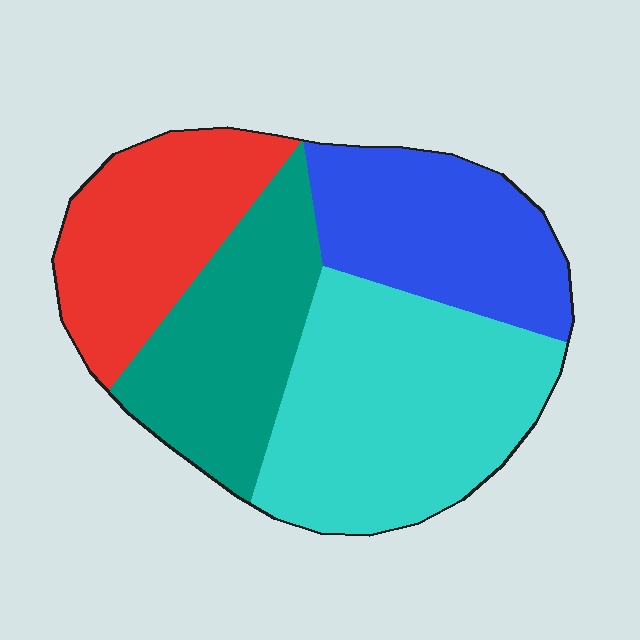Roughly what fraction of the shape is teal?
Teal takes up about one quarter (1/4) of the shape.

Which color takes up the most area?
Cyan, at roughly 35%.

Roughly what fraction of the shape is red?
Red covers roughly 20% of the shape.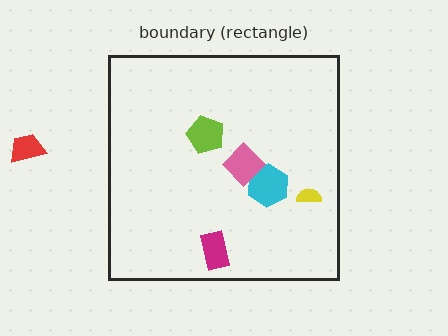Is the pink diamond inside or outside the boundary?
Inside.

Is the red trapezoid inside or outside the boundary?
Outside.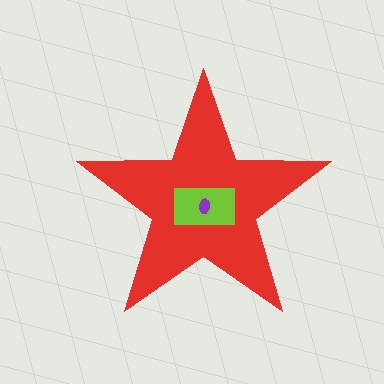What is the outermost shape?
The red star.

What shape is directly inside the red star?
The lime rectangle.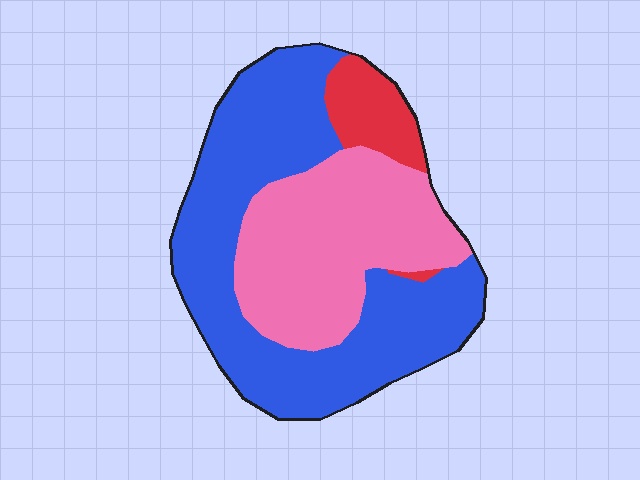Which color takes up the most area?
Blue, at roughly 55%.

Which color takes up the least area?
Red, at roughly 10%.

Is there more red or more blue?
Blue.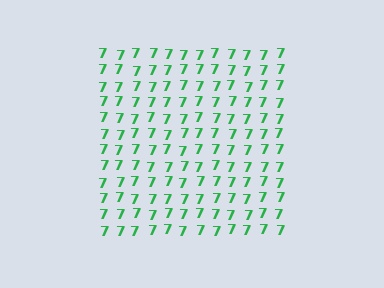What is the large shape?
The large shape is a square.